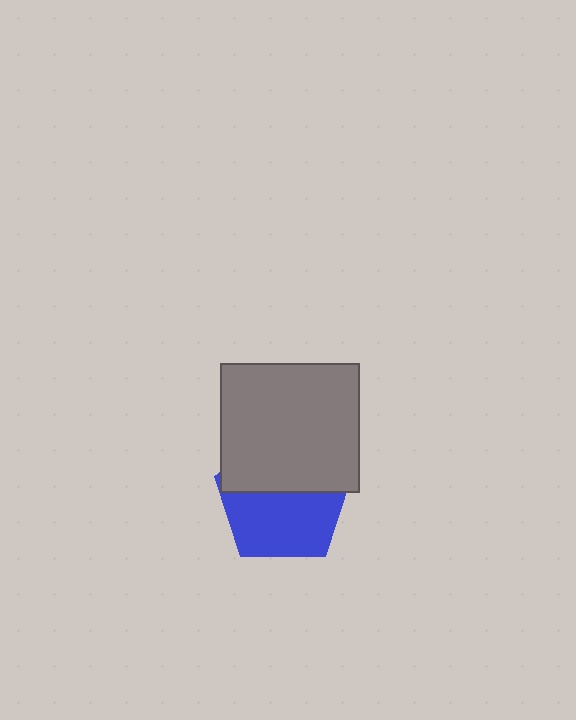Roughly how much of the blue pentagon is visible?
About half of it is visible (roughly 55%).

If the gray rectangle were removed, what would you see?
You would see the complete blue pentagon.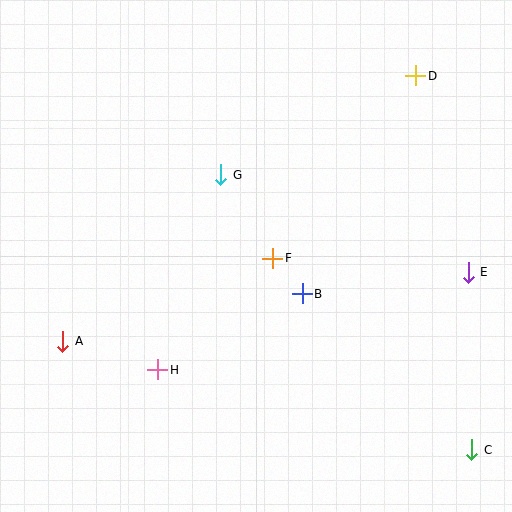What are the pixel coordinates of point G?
Point G is at (221, 175).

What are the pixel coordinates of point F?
Point F is at (273, 258).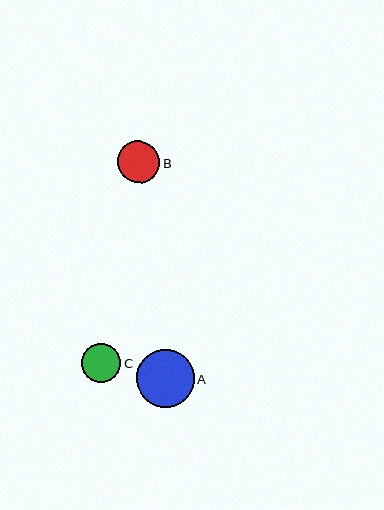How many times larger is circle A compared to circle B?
Circle A is approximately 1.4 times the size of circle B.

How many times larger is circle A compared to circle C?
Circle A is approximately 1.5 times the size of circle C.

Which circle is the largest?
Circle A is the largest with a size of approximately 58 pixels.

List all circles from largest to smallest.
From largest to smallest: A, B, C.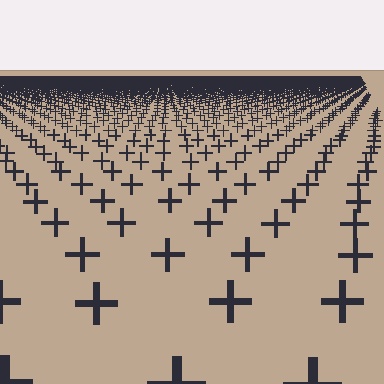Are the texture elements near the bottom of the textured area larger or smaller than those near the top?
Larger. Near the bottom, elements are closer to the viewer and appear at a bigger on-screen size.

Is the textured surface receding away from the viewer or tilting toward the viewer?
The surface is receding away from the viewer. Texture elements get smaller and denser toward the top.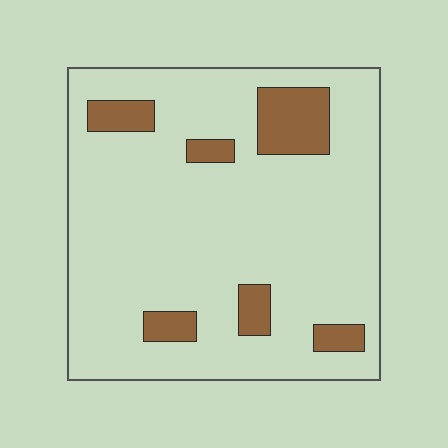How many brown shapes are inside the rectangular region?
6.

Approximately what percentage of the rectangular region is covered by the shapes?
Approximately 15%.